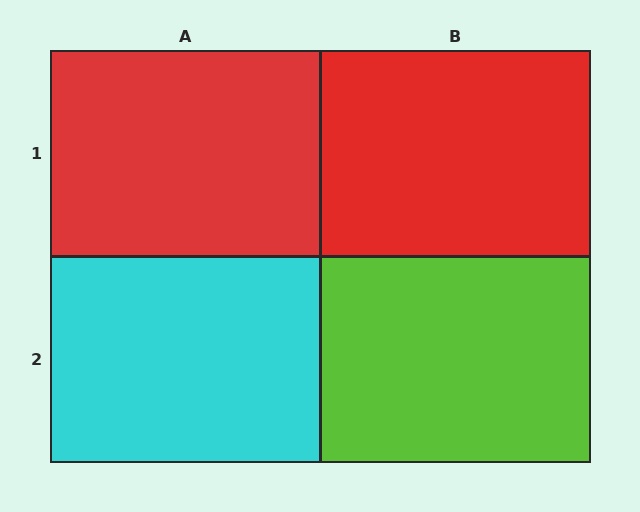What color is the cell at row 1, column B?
Red.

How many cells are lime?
1 cell is lime.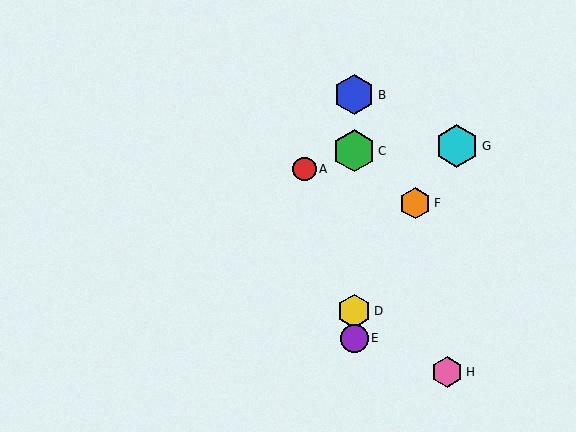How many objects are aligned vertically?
4 objects (B, C, D, E) are aligned vertically.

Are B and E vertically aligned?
Yes, both are at x≈354.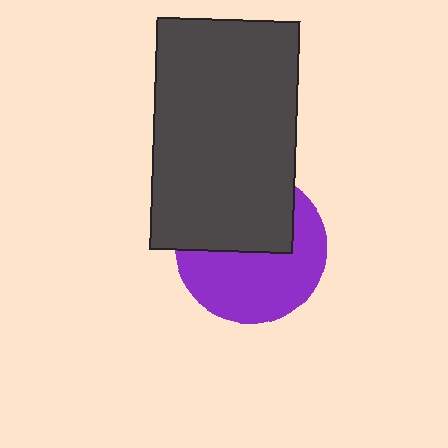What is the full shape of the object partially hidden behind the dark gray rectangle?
The partially hidden object is a purple circle.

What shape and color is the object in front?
The object in front is a dark gray rectangle.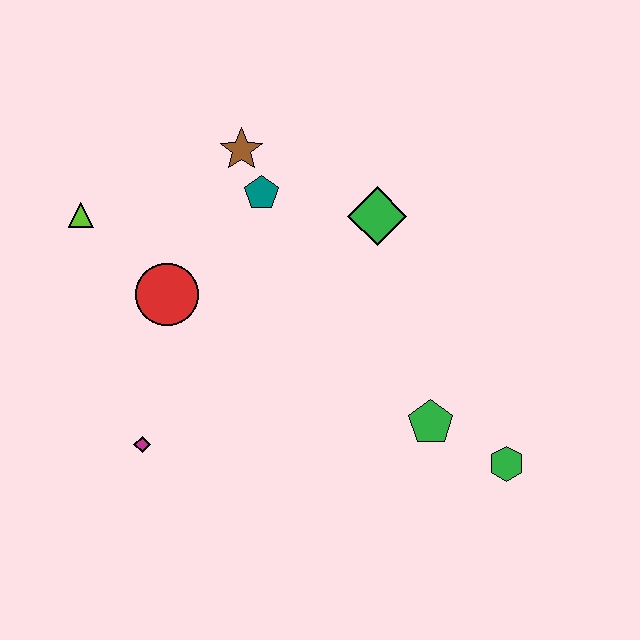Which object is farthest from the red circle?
The green hexagon is farthest from the red circle.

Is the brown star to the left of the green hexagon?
Yes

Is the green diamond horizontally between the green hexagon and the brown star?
Yes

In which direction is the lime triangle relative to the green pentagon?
The lime triangle is to the left of the green pentagon.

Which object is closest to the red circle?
The lime triangle is closest to the red circle.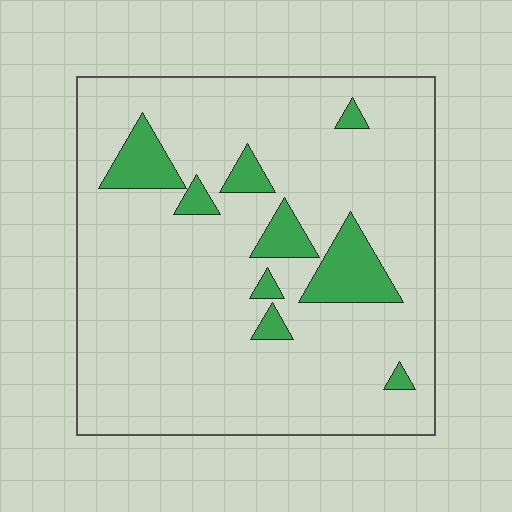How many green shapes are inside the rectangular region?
9.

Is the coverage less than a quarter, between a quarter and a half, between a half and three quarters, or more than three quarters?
Less than a quarter.